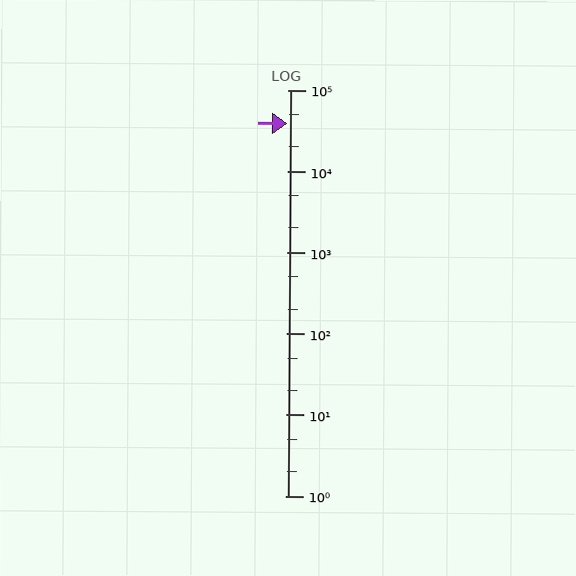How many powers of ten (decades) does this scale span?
The scale spans 5 decades, from 1 to 100000.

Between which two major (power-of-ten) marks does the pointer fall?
The pointer is between 10000 and 100000.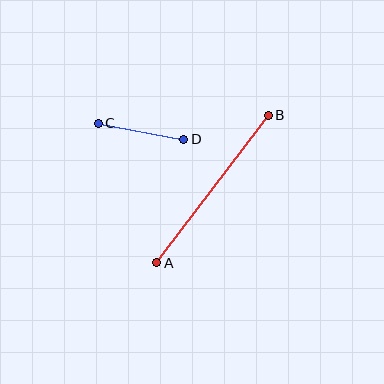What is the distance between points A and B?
The distance is approximately 185 pixels.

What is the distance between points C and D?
The distance is approximately 87 pixels.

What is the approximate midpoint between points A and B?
The midpoint is at approximately (212, 189) pixels.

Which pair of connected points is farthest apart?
Points A and B are farthest apart.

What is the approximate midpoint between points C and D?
The midpoint is at approximately (141, 131) pixels.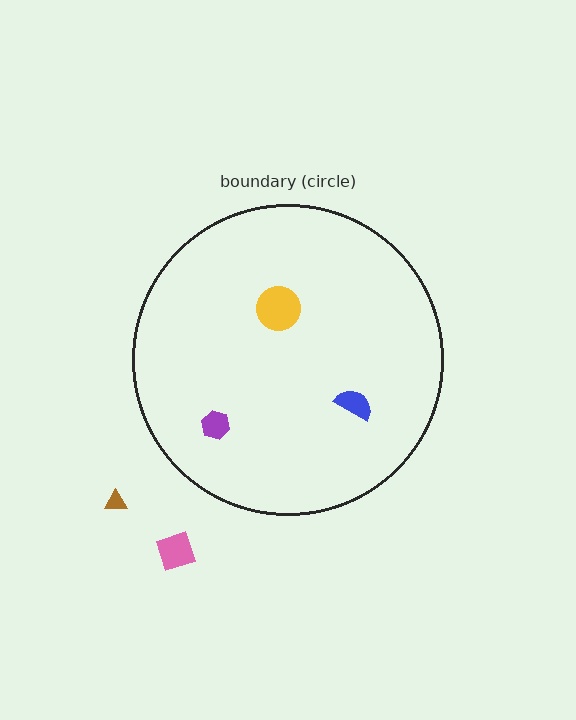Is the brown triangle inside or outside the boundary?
Outside.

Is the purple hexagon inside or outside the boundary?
Inside.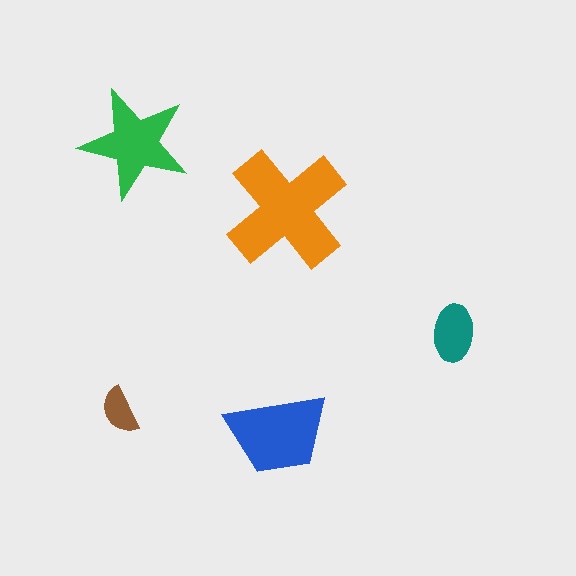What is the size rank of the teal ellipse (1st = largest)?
4th.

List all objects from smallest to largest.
The brown semicircle, the teal ellipse, the green star, the blue trapezoid, the orange cross.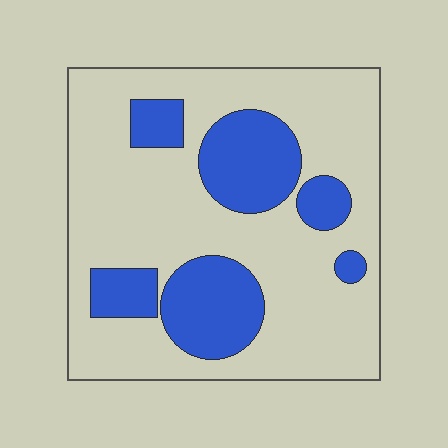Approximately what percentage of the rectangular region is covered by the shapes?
Approximately 25%.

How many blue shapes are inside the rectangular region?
6.